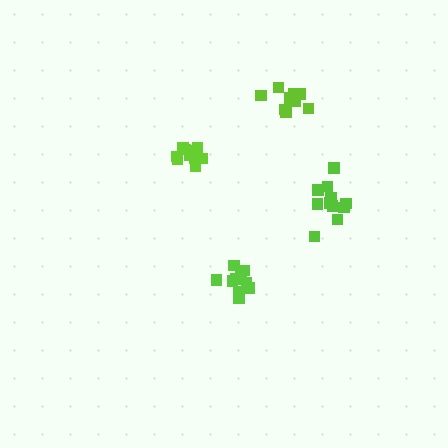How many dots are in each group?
Group 1: 9 dots, Group 2: 12 dots, Group 3: 11 dots, Group 4: 11 dots (43 total).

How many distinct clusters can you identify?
There are 4 distinct clusters.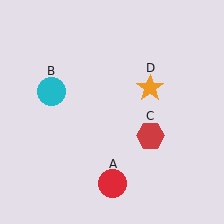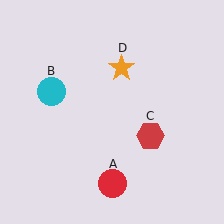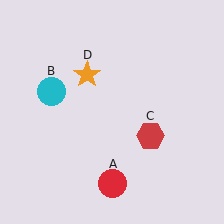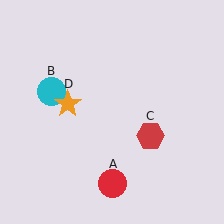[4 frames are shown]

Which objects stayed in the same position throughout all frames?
Red circle (object A) and cyan circle (object B) and red hexagon (object C) remained stationary.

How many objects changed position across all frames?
1 object changed position: orange star (object D).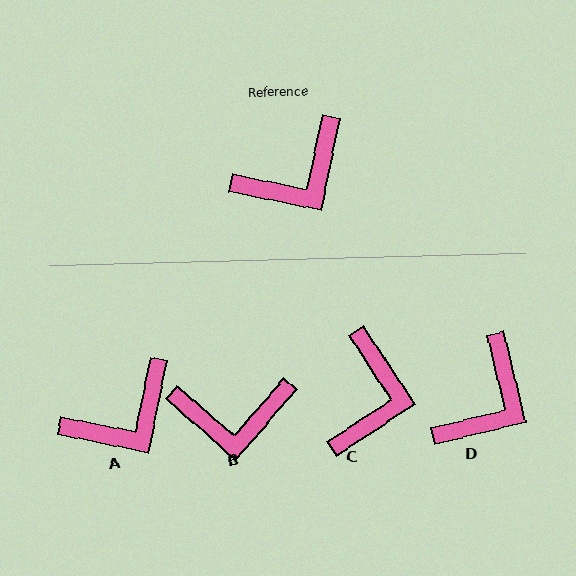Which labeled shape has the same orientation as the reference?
A.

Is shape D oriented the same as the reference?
No, it is off by about 25 degrees.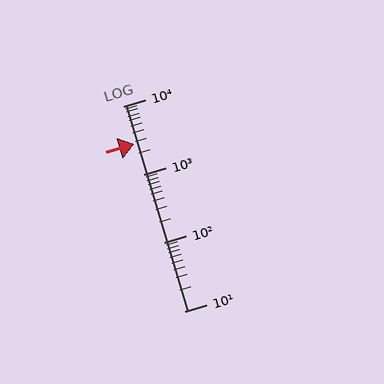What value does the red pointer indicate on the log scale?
The pointer indicates approximately 2800.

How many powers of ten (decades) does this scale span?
The scale spans 3 decades, from 10 to 10000.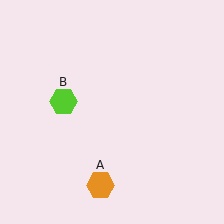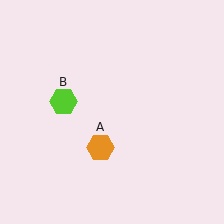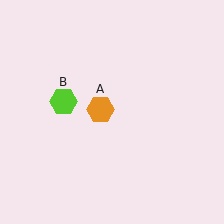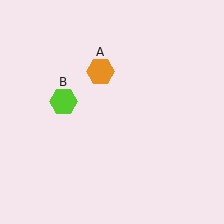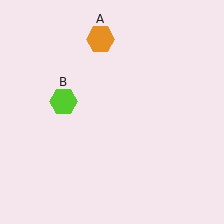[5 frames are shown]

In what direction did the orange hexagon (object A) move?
The orange hexagon (object A) moved up.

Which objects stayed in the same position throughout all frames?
Lime hexagon (object B) remained stationary.